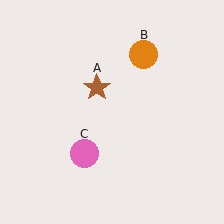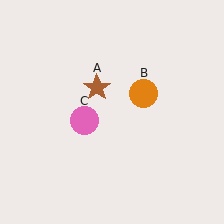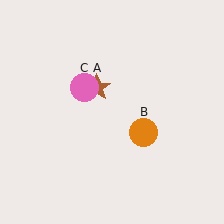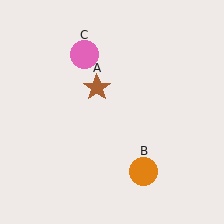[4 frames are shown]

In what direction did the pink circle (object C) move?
The pink circle (object C) moved up.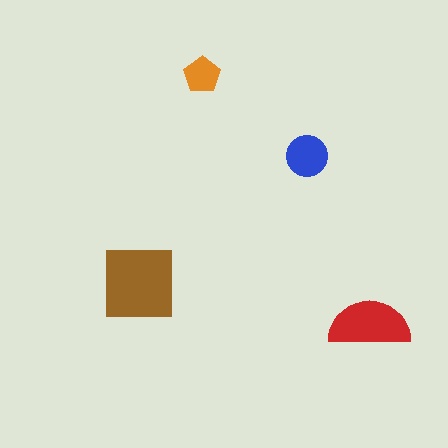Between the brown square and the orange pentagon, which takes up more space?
The brown square.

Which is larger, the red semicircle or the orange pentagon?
The red semicircle.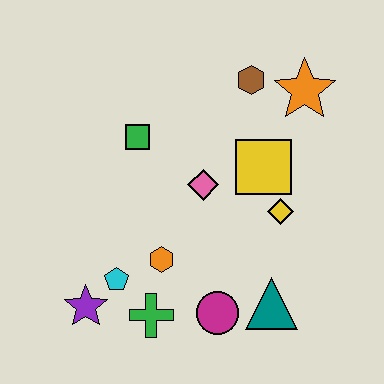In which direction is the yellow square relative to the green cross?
The yellow square is above the green cross.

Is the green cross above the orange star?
No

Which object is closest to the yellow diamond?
The yellow square is closest to the yellow diamond.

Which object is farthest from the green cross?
The orange star is farthest from the green cross.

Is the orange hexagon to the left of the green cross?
No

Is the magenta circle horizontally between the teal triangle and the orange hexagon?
Yes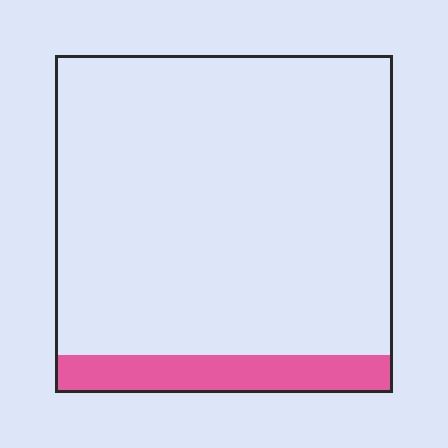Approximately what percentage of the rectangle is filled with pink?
Approximately 10%.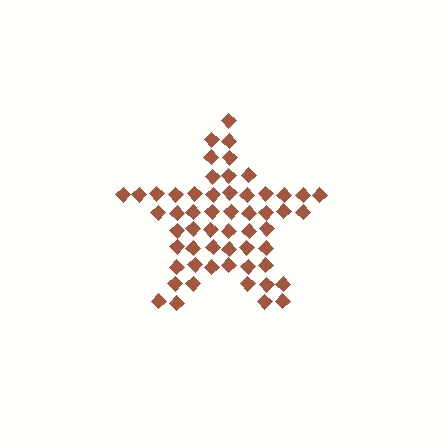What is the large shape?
The large shape is a star.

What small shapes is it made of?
It is made of small diamonds.